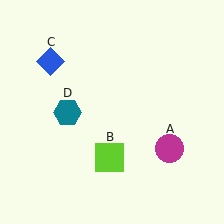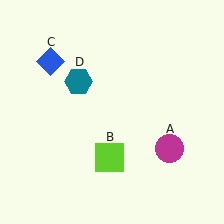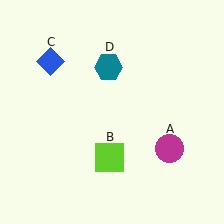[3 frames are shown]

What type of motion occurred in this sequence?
The teal hexagon (object D) rotated clockwise around the center of the scene.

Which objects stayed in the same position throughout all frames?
Magenta circle (object A) and lime square (object B) and blue diamond (object C) remained stationary.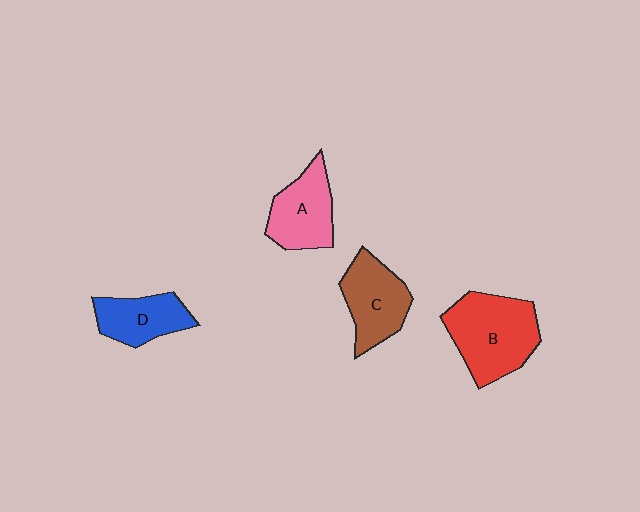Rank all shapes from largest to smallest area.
From largest to smallest: B (red), C (brown), A (pink), D (blue).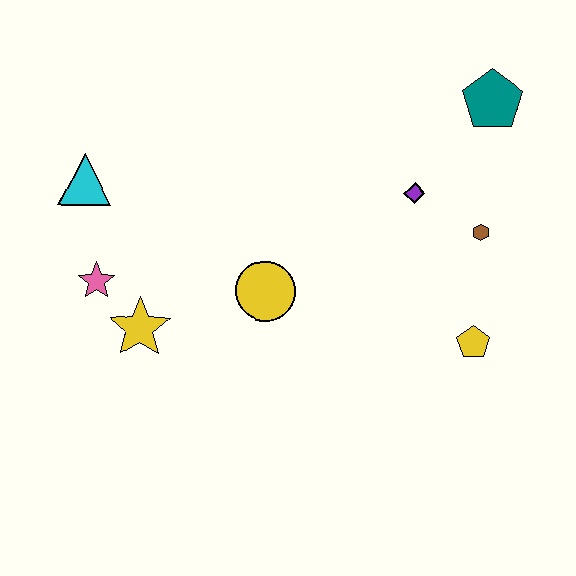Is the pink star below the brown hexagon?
Yes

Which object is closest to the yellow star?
The pink star is closest to the yellow star.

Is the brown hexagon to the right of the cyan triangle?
Yes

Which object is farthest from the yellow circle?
The teal pentagon is farthest from the yellow circle.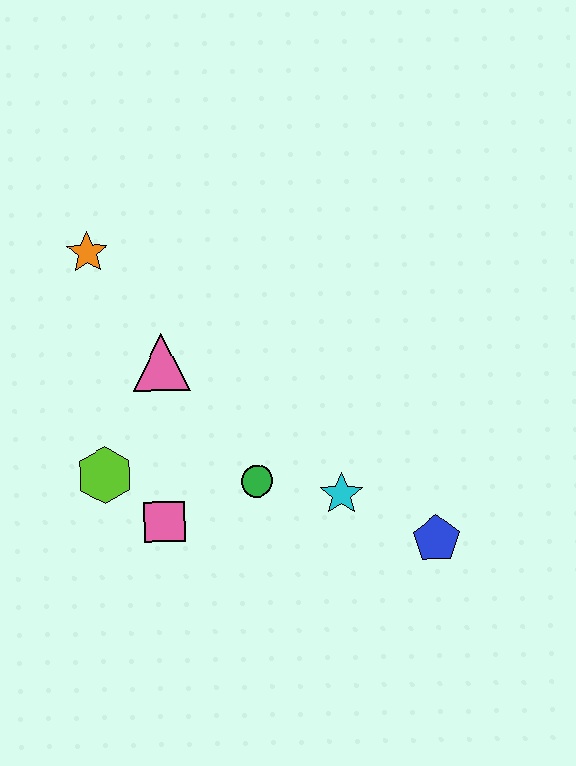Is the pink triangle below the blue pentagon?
No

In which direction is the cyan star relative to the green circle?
The cyan star is to the right of the green circle.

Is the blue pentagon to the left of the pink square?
No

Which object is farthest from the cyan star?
The orange star is farthest from the cyan star.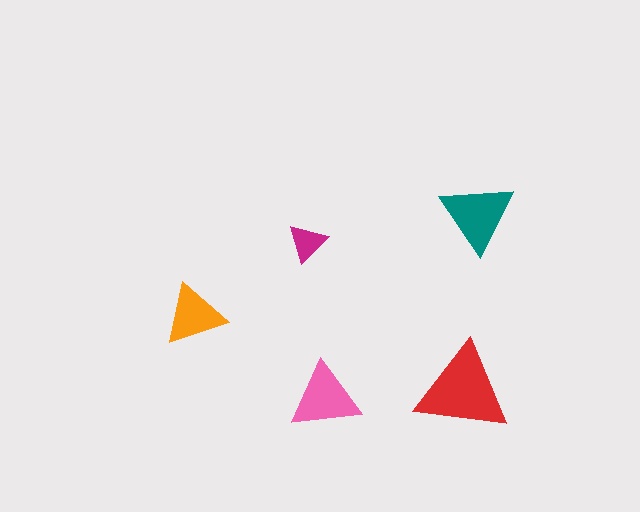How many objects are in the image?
There are 5 objects in the image.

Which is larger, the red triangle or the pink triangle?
The red one.